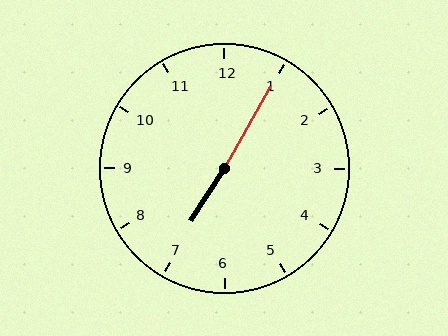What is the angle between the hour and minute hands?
Approximately 178 degrees.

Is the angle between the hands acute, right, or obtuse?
It is obtuse.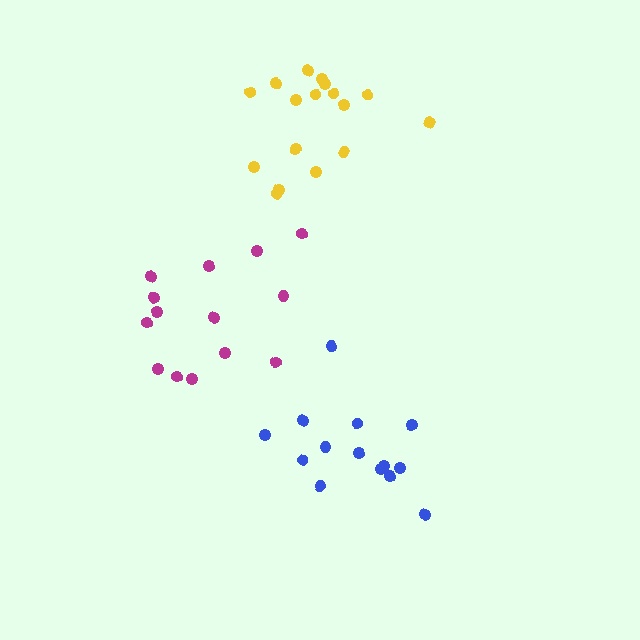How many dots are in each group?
Group 1: 14 dots, Group 2: 14 dots, Group 3: 17 dots (45 total).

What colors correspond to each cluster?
The clusters are colored: blue, magenta, yellow.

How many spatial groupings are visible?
There are 3 spatial groupings.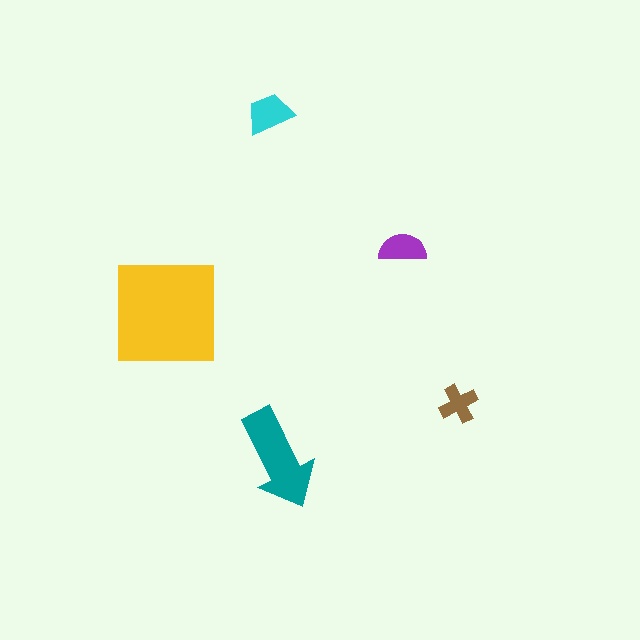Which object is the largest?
The yellow square.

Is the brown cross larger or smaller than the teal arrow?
Smaller.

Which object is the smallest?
The brown cross.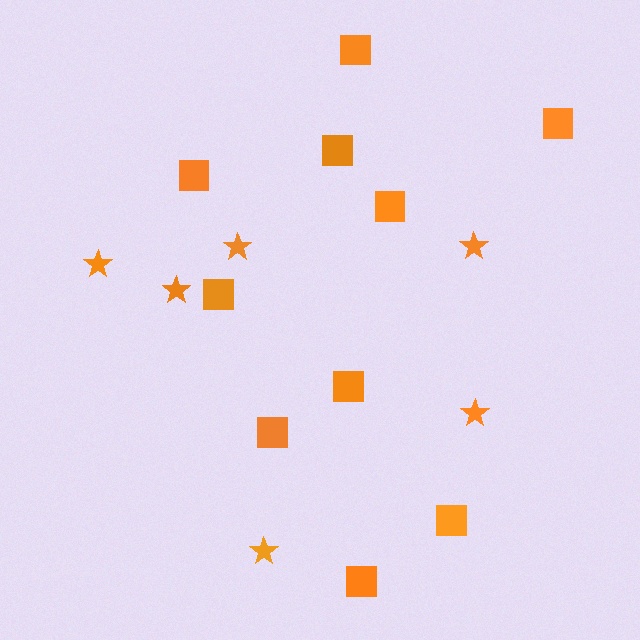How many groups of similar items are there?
There are 2 groups: one group of squares (10) and one group of stars (6).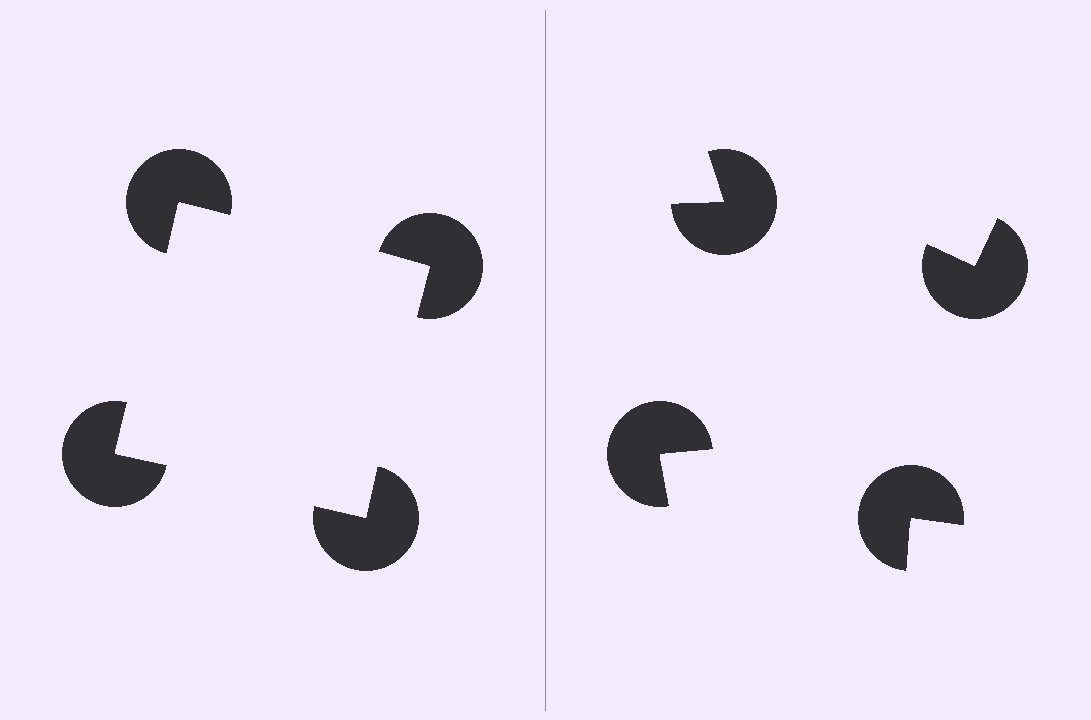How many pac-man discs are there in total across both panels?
8 — 4 on each side.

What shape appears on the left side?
An illusory square.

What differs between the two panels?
The pac-man discs are positioned identically on both sides; only the wedge orientations differ. On the left they align to a square; on the right they are misaligned.